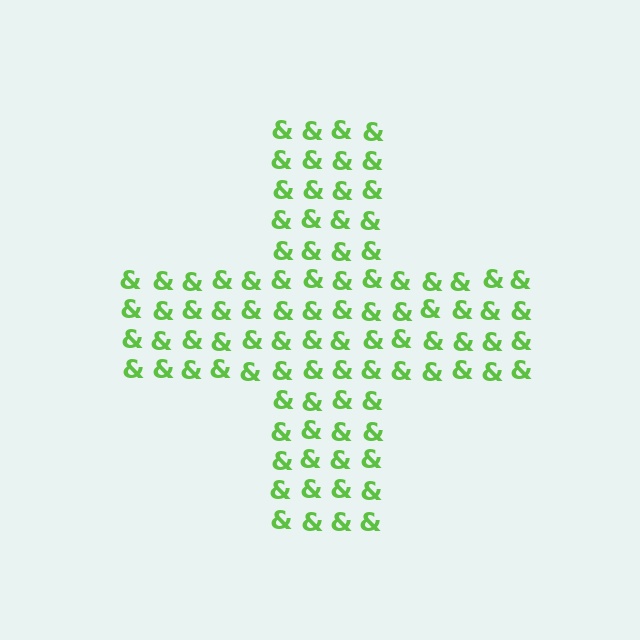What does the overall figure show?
The overall figure shows a cross.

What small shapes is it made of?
It is made of small ampersands.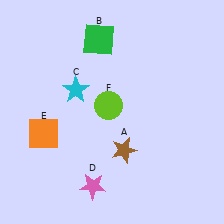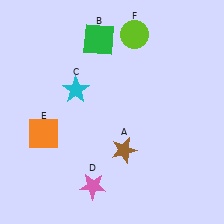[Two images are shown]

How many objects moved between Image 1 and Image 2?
1 object moved between the two images.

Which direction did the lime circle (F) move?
The lime circle (F) moved up.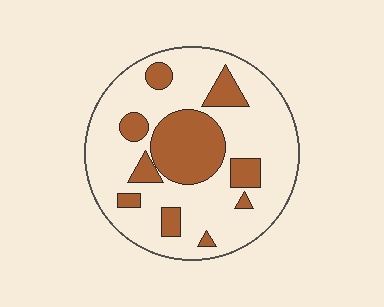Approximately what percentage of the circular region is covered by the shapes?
Approximately 25%.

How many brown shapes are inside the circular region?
10.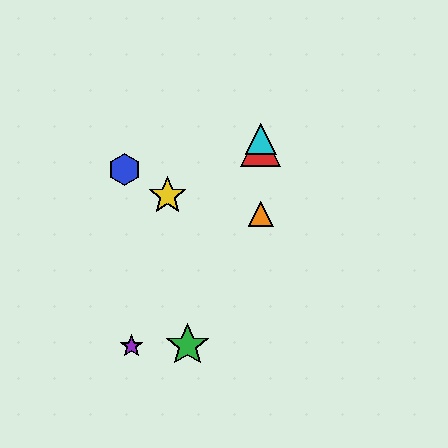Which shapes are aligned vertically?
The red triangle, the orange triangle, the cyan triangle are aligned vertically.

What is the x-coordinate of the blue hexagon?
The blue hexagon is at x≈125.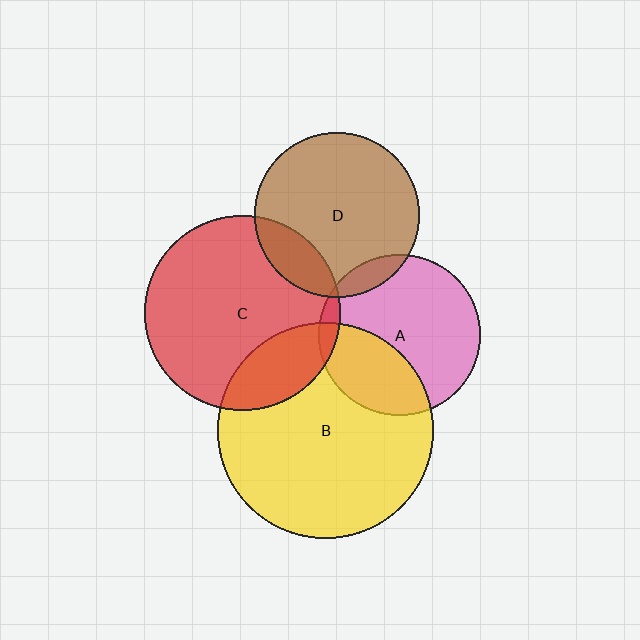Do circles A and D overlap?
Yes.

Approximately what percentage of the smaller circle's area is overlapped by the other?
Approximately 10%.